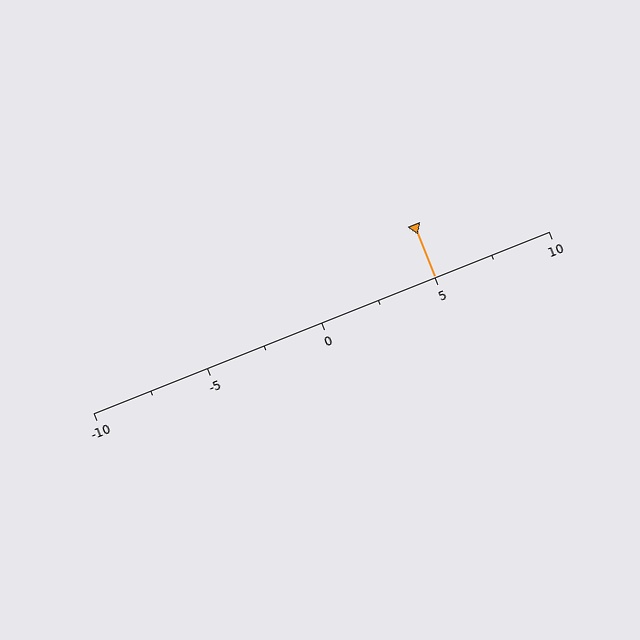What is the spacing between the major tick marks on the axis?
The major ticks are spaced 5 apart.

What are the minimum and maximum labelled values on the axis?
The axis runs from -10 to 10.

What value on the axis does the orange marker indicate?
The marker indicates approximately 5.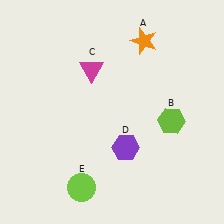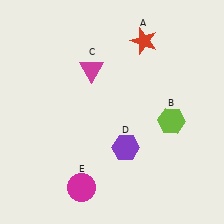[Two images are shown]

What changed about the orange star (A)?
In Image 1, A is orange. In Image 2, it changed to red.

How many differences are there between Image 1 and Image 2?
There are 2 differences between the two images.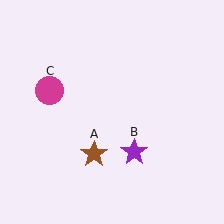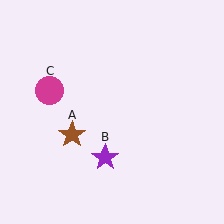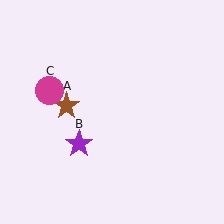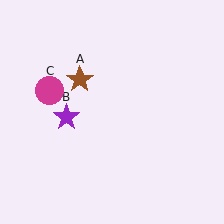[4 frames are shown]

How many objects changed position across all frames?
2 objects changed position: brown star (object A), purple star (object B).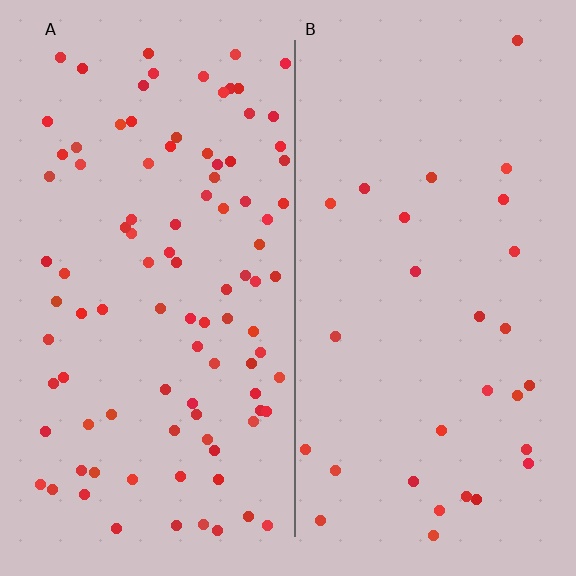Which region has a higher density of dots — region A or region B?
A (the left).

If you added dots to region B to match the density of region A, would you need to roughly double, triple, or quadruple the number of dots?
Approximately triple.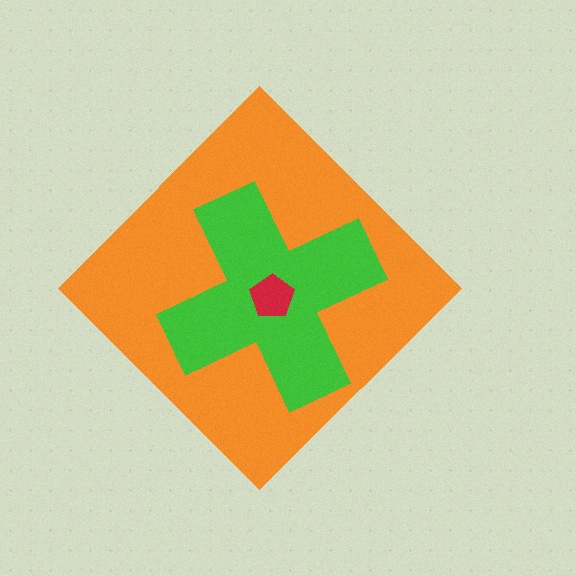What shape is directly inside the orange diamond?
The green cross.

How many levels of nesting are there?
3.